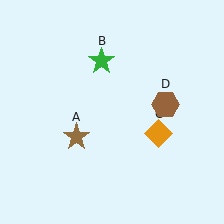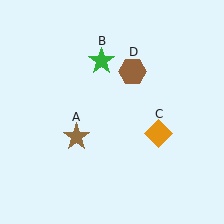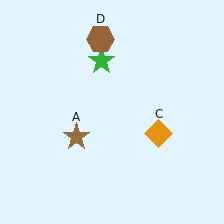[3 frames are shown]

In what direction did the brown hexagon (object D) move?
The brown hexagon (object D) moved up and to the left.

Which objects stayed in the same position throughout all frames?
Brown star (object A) and green star (object B) and orange diamond (object C) remained stationary.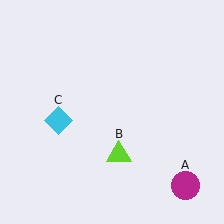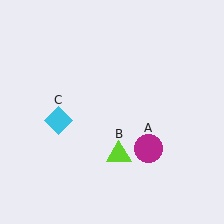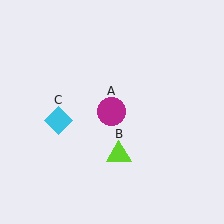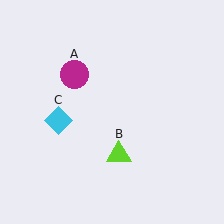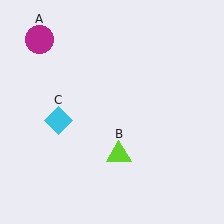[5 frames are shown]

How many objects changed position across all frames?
1 object changed position: magenta circle (object A).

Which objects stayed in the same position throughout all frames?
Lime triangle (object B) and cyan diamond (object C) remained stationary.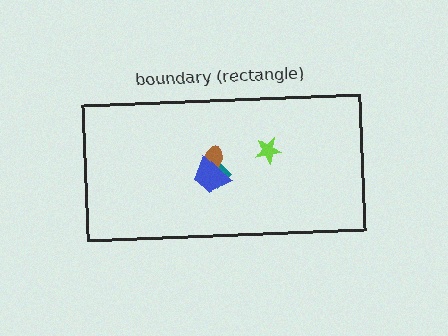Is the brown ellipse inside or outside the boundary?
Inside.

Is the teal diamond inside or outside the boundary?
Inside.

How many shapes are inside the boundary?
4 inside, 0 outside.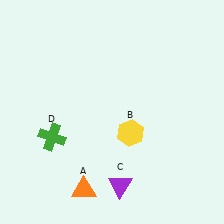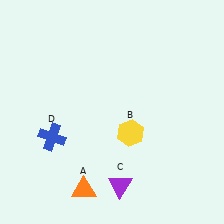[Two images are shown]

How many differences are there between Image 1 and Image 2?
There is 1 difference between the two images.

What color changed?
The cross (D) changed from green in Image 1 to blue in Image 2.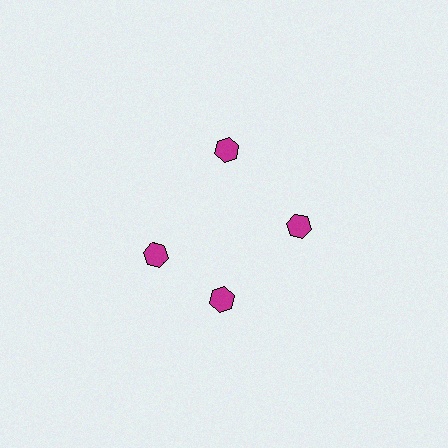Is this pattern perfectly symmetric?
No. The 4 magenta hexagons are arranged in a ring, but one element near the 9 o'clock position is rotated out of alignment along the ring, breaking the 4-fold rotational symmetry.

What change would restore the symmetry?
The symmetry would be restored by rotating it back into even spacing with its neighbors so that all 4 hexagons sit at equal angles and equal distance from the center.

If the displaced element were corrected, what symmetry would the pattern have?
It would have 4-fold rotational symmetry — the pattern would map onto itself every 90 degrees.